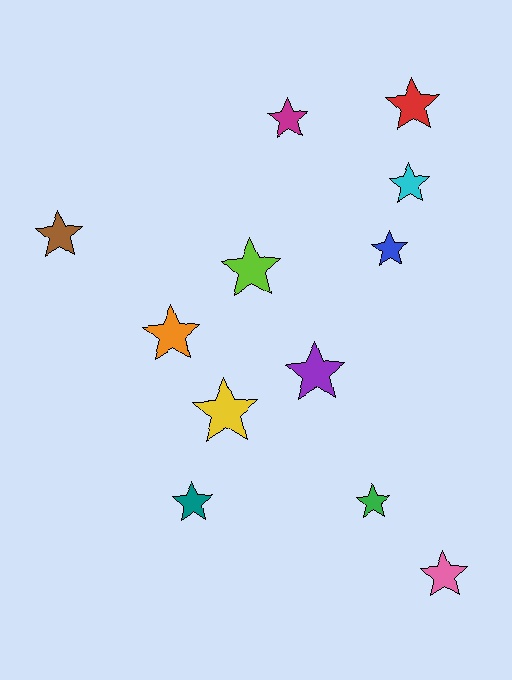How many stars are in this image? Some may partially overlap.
There are 12 stars.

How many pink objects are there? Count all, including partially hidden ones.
There is 1 pink object.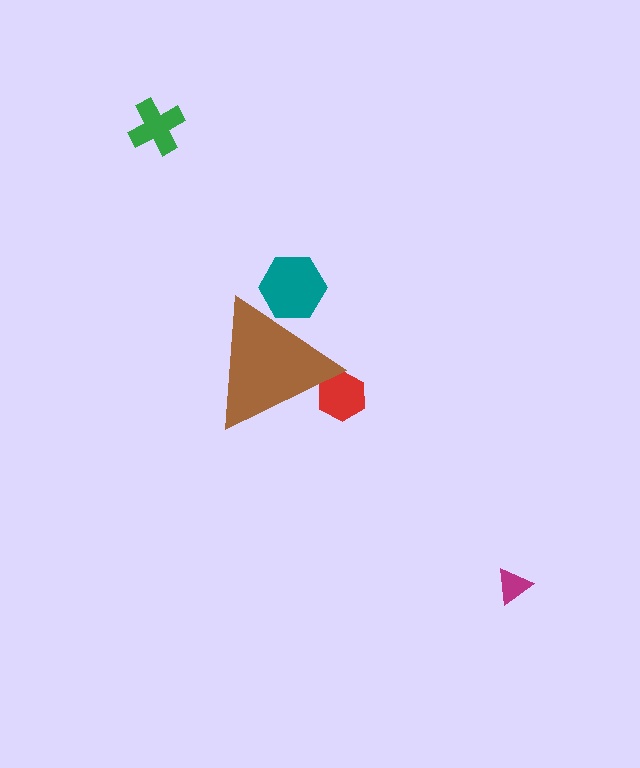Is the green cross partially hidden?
No, the green cross is fully visible.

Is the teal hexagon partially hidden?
Yes, the teal hexagon is partially hidden behind the brown triangle.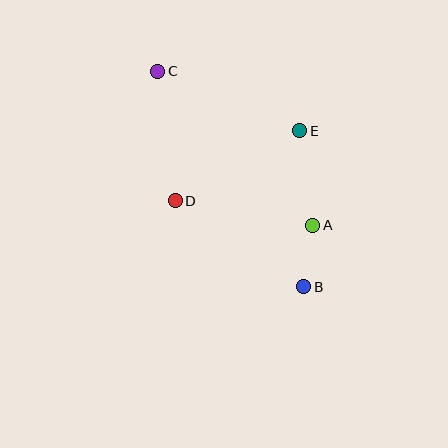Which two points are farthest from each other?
Points B and C are farthest from each other.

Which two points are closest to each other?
Points A and B are closest to each other.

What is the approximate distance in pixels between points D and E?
The distance between D and E is approximately 143 pixels.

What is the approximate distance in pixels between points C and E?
The distance between C and E is approximately 154 pixels.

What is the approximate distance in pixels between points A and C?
The distance between A and C is approximately 219 pixels.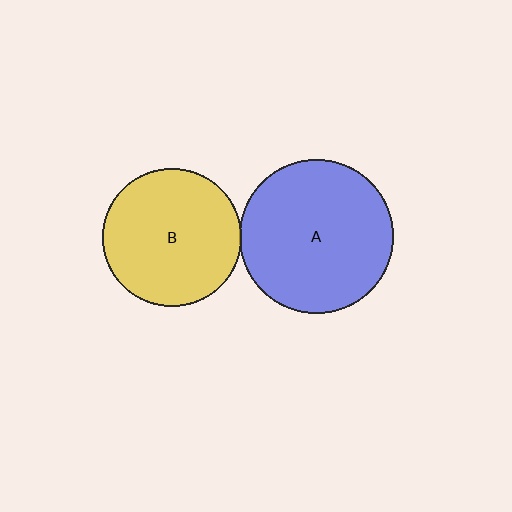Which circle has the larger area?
Circle A (blue).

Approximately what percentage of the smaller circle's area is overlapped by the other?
Approximately 5%.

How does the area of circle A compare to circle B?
Approximately 1.2 times.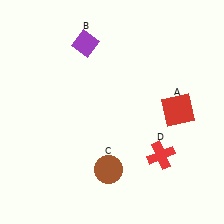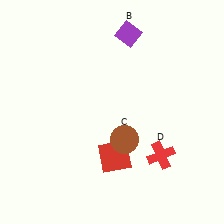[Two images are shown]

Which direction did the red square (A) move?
The red square (A) moved left.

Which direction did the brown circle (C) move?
The brown circle (C) moved up.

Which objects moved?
The objects that moved are: the red square (A), the purple diamond (B), the brown circle (C).